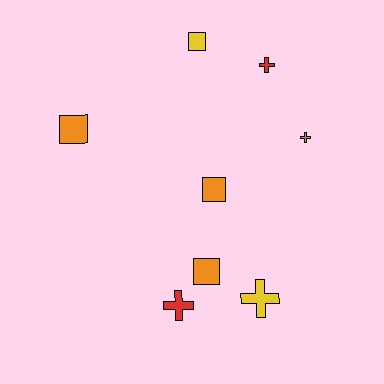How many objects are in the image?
There are 8 objects.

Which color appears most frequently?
Orange, with 4 objects.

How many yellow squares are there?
There is 1 yellow square.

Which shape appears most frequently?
Cross, with 4 objects.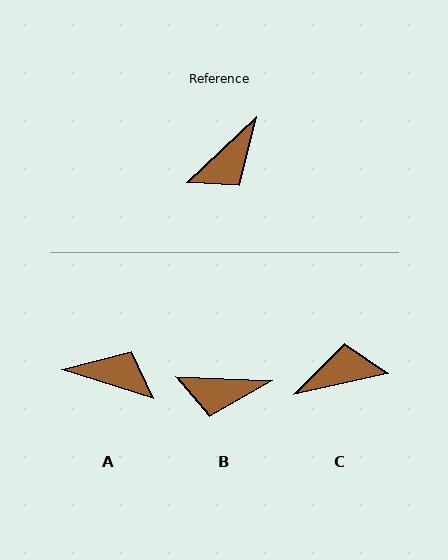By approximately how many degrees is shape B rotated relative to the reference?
Approximately 46 degrees clockwise.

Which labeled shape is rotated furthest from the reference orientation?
C, about 149 degrees away.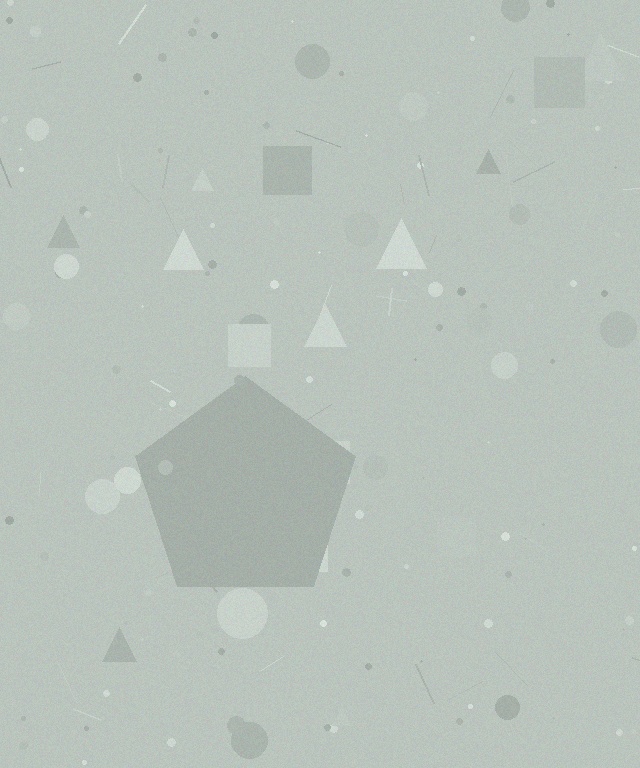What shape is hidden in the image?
A pentagon is hidden in the image.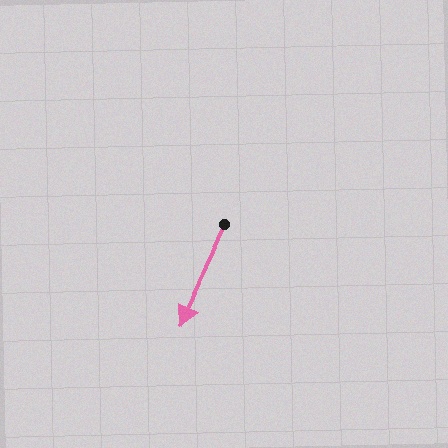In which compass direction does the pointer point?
Southwest.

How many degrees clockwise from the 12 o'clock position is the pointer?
Approximately 204 degrees.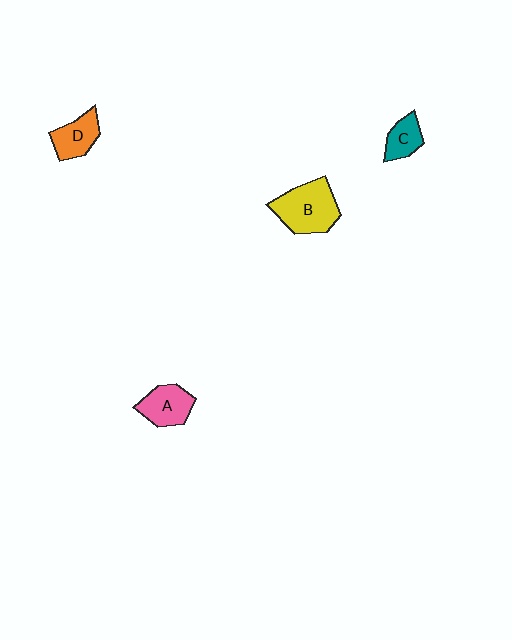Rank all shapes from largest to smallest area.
From largest to smallest: B (yellow), A (pink), D (orange), C (teal).